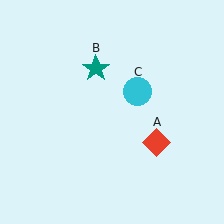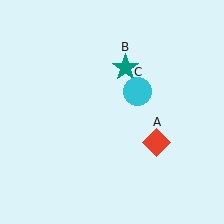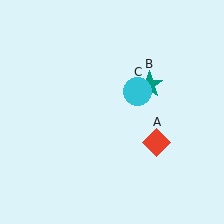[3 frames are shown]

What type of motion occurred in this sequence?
The teal star (object B) rotated clockwise around the center of the scene.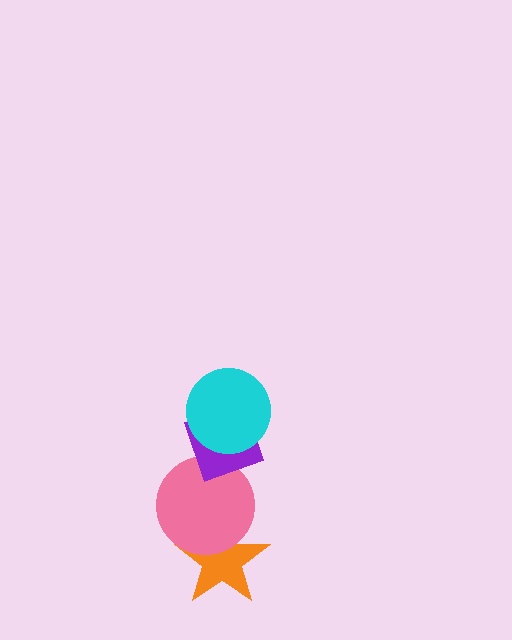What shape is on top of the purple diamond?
The cyan circle is on top of the purple diamond.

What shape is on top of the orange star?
The pink circle is on top of the orange star.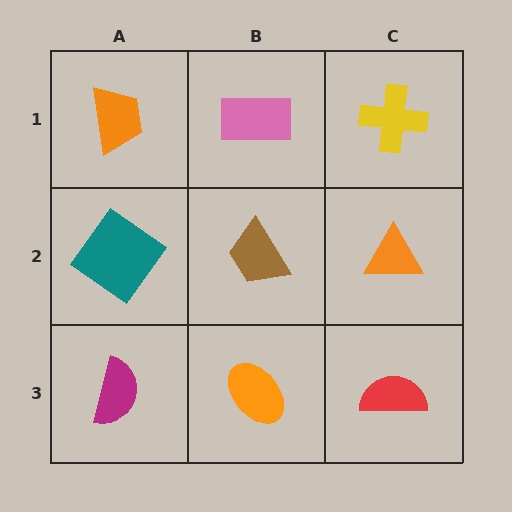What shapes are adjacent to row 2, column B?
A pink rectangle (row 1, column B), an orange ellipse (row 3, column B), a teal diamond (row 2, column A), an orange triangle (row 2, column C).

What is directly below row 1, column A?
A teal diamond.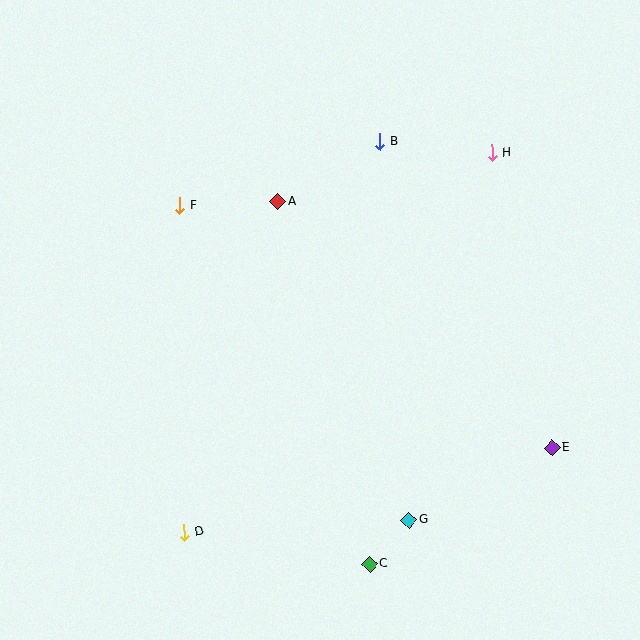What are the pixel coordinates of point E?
Point E is at (552, 448).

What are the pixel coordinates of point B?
Point B is at (380, 141).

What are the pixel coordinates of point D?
Point D is at (184, 532).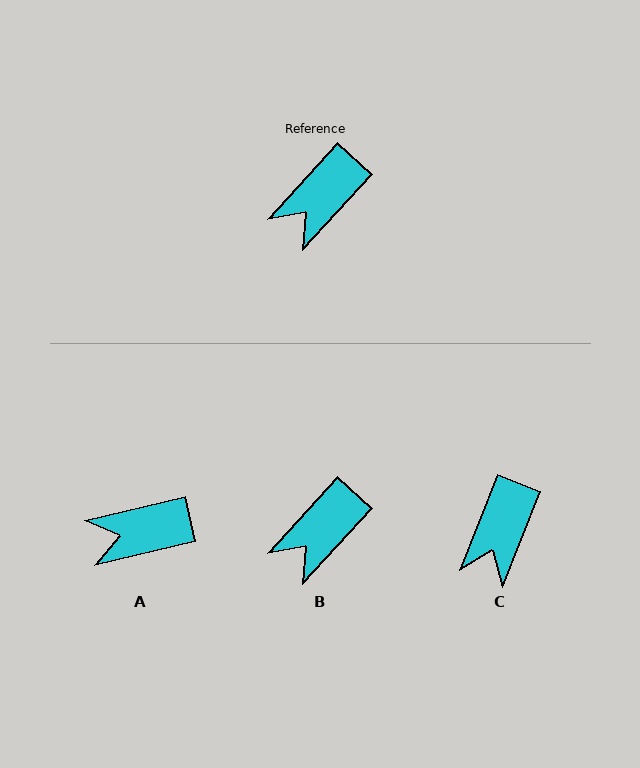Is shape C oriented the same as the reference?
No, it is off by about 21 degrees.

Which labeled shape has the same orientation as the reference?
B.